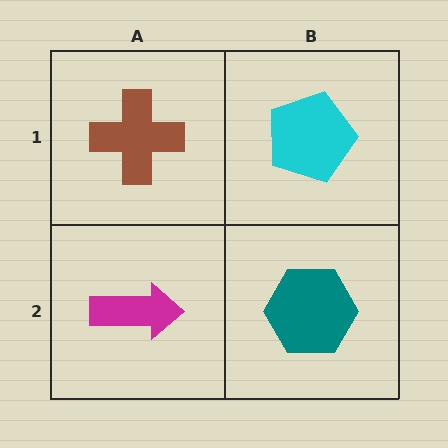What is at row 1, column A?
A brown cross.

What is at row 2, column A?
A magenta arrow.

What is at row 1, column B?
A cyan pentagon.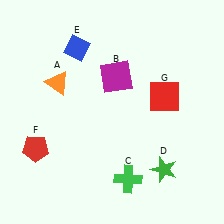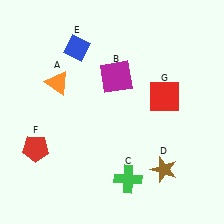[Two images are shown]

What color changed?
The star (D) changed from green in Image 1 to brown in Image 2.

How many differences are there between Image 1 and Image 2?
There is 1 difference between the two images.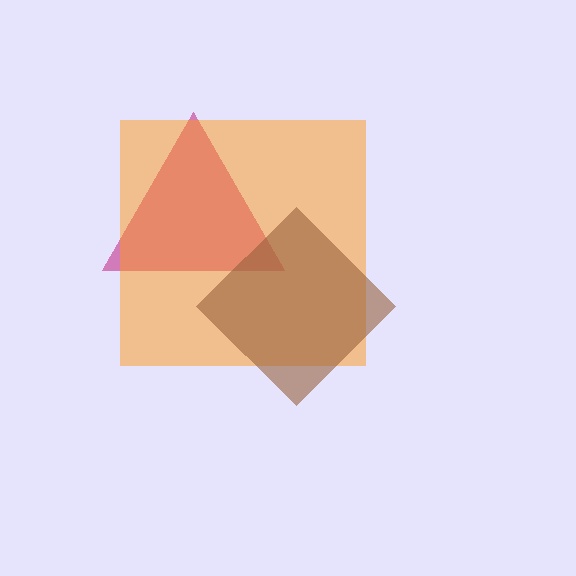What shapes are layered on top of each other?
The layered shapes are: a magenta triangle, an orange square, a brown diamond.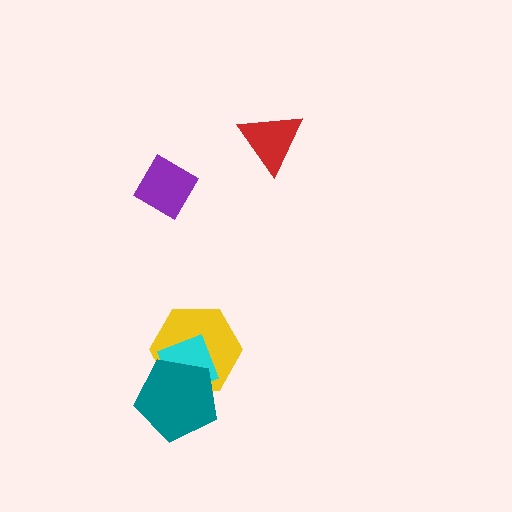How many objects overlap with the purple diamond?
0 objects overlap with the purple diamond.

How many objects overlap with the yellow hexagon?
2 objects overlap with the yellow hexagon.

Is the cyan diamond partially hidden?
Yes, it is partially covered by another shape.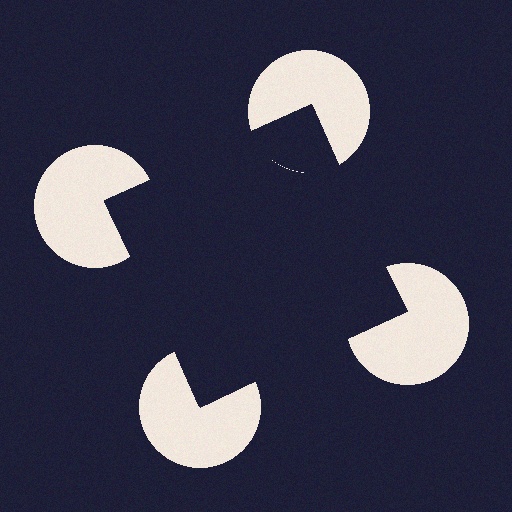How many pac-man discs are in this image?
There are 4 — one at each vertex of the illusory square.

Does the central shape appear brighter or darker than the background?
It typically appears slightly darker than the background, even though no actual brightness change is drawn.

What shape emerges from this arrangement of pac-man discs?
An illusory square — its edges are inferred from the aligned wedge cuts in the pac-man discs, not physically drawn.